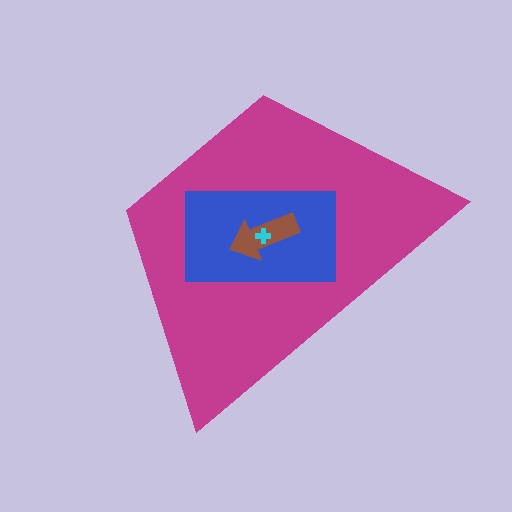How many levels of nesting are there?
4.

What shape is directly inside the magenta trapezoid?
The blue rectangle.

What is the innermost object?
The cyan cross.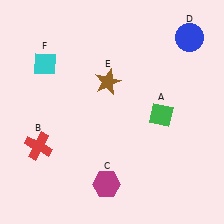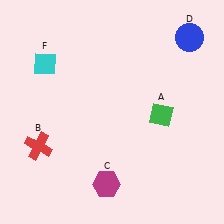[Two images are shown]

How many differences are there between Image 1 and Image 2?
There is 1 difference between the two images.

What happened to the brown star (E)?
The brown star (E) was removed in Image 2. It was in the top-left area of Image 1.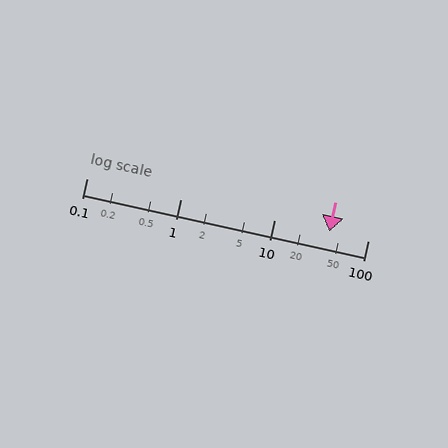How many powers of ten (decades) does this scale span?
The scale spans 3 decades, from 0.1 to 100.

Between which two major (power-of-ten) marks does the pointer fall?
The pointer is between 10 and 100.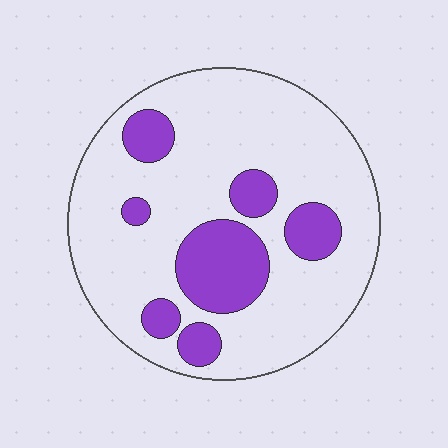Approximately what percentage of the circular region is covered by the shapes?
Approximately 20%.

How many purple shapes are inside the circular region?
7.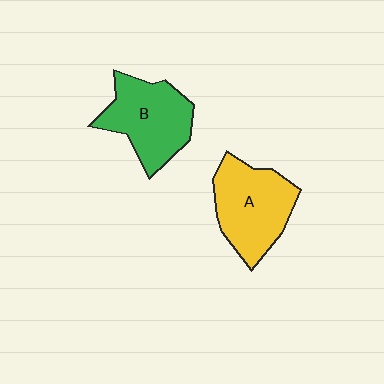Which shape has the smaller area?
Shape B (green).